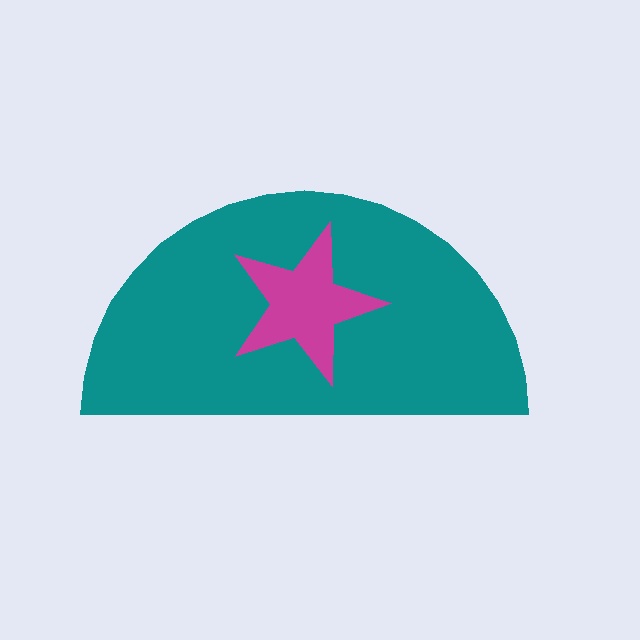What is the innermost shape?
The magenta star.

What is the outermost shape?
The teal semicircle.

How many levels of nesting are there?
2.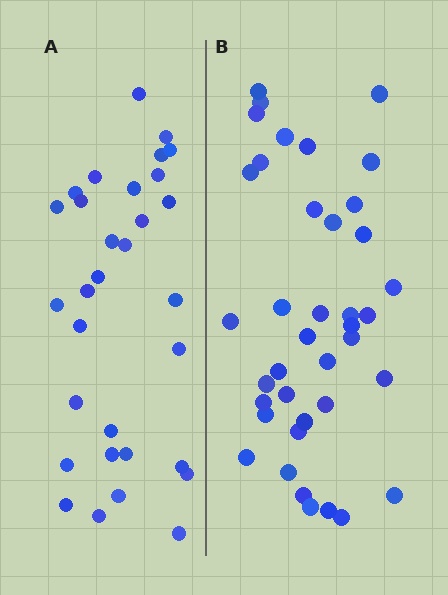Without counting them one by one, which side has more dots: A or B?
Region B (the right region) has more dots.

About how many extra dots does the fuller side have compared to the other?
Region B has roughly 8 or so more dots than region A.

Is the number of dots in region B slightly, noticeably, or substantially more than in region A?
Region B has noticeably more, but not dramatically so. The ratio is roughly 1.3 to 1.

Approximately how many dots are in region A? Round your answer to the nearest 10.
About 30 dots. (The exact count is 31, which rounds to 30.)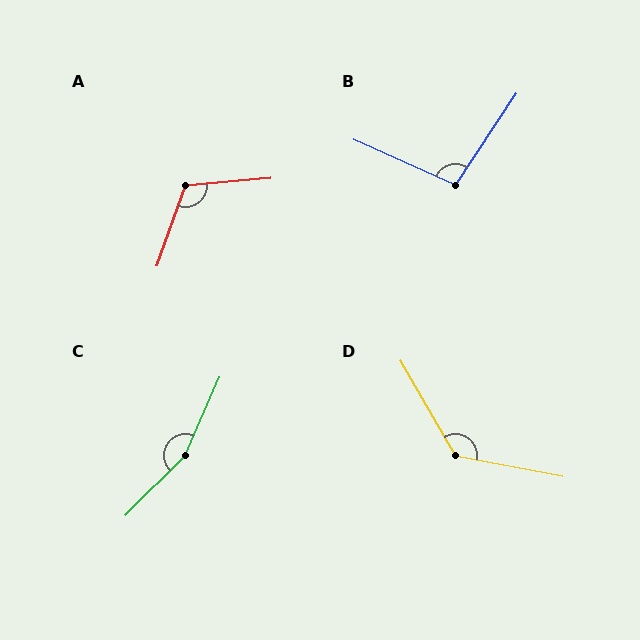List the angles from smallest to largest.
B (99°), A (114°), D (131°), C (159°).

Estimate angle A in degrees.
Approximately 114 degrees.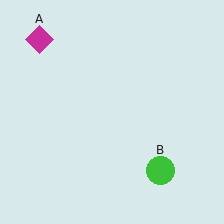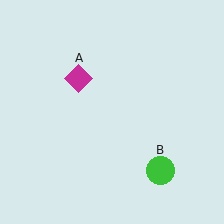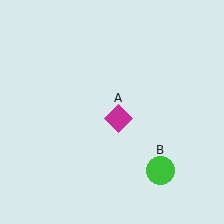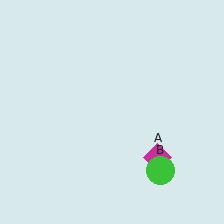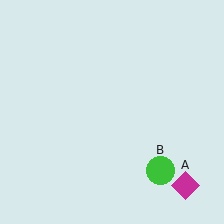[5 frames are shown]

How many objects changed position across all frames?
1 object changed position: magenta diamond (object A).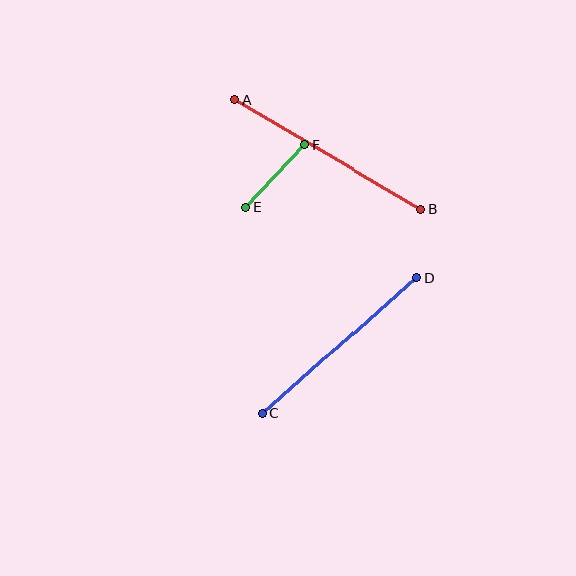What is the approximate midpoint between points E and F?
The midpoint is at approximately (275, 176) pixels.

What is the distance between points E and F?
The distance is approximately 86 pixels.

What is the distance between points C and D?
The distance is approximately 205 pixels.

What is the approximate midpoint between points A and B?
The midpoint is at approximately (328, 154) pixels.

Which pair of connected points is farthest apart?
Points A and B are farthest apart.